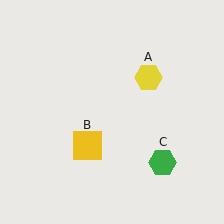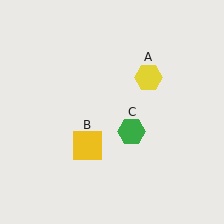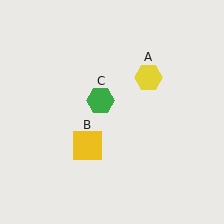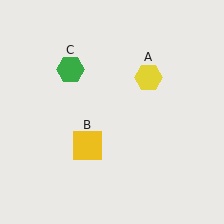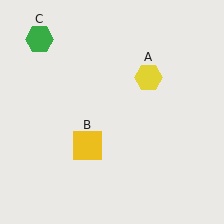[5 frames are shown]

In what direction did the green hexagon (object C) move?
The green hexagon (object C) moved up and to the left.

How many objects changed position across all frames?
1 object changed position: green hexagon (object C).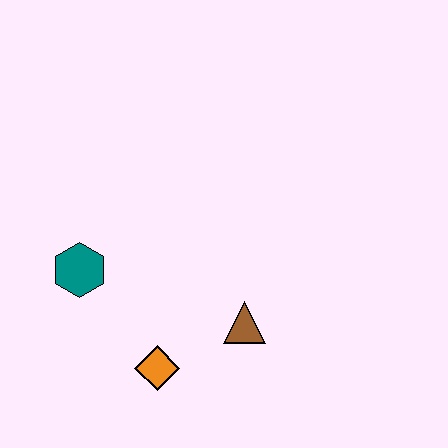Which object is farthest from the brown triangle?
The teal hexagon is farthest from the brown triangle.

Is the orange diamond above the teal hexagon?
No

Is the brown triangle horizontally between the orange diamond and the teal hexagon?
No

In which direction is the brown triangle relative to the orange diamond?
The brown triangle is to the right of the orange diamond.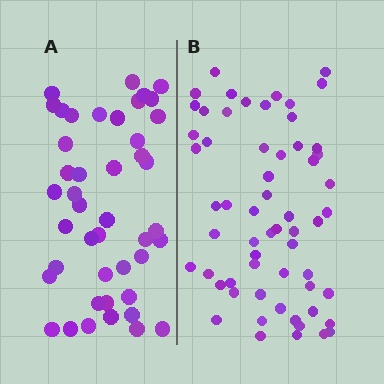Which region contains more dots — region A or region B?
Region B (the right region) has more dots.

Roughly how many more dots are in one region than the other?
Region B has approximately 15 more dots than region A.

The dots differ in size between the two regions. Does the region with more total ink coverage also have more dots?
No. Region A has more total ink coverage because its dots are larger, but region B actually contains more individual dots. Total area can be misleading — the number of items is what matters here.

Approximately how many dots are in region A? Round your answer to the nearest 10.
About 40 dots. (The exact count is 44, which rounds to 40.)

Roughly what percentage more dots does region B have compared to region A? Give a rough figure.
About 35% more.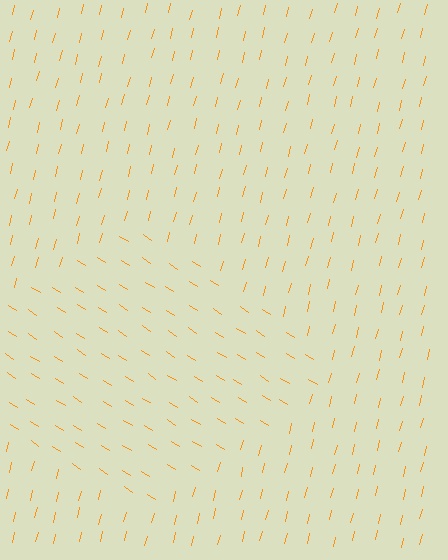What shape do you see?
I see a diamond.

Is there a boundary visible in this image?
Yes, there is a texture boundary formed by a change in line orientation.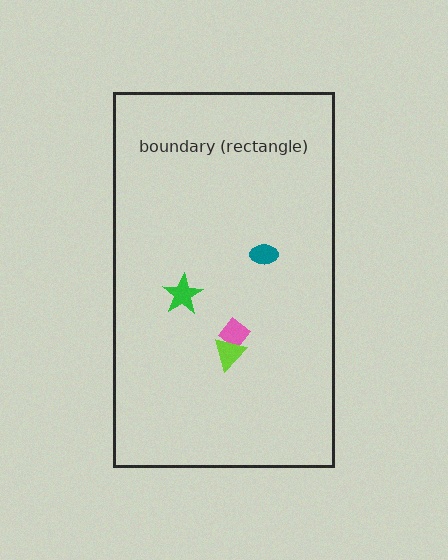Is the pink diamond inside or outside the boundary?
Inside.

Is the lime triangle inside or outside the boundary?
Inside.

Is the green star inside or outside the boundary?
Inside.